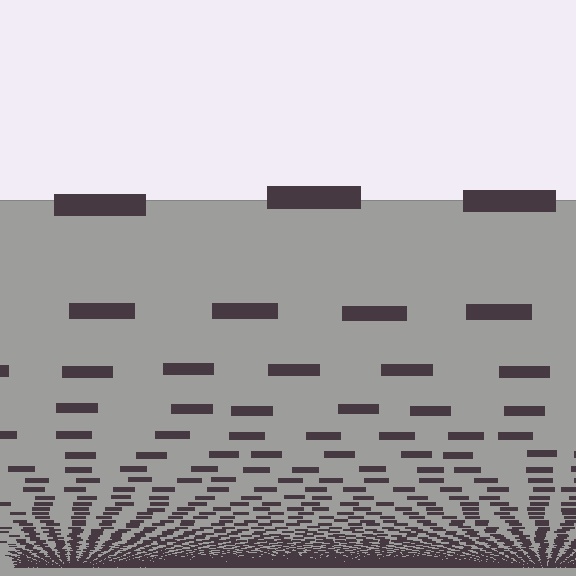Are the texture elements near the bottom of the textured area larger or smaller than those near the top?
Smaller. The gradient is inverted — elements near the bottom are smaller and denser.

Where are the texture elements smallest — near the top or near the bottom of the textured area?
Near the bottom.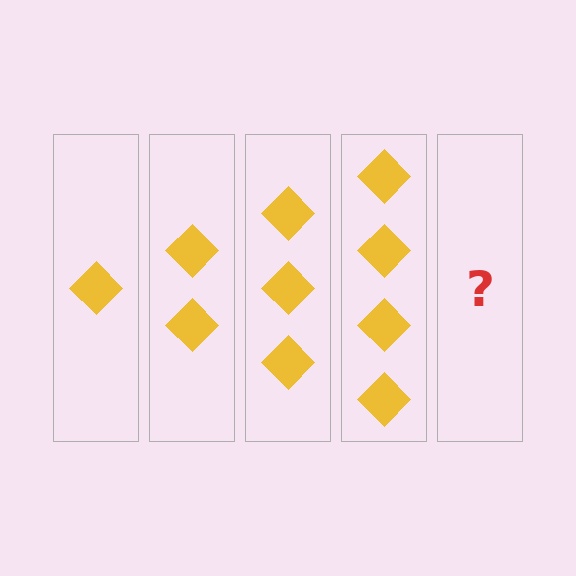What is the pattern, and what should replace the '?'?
The pattern is that each step adds one more diamond. The '?' should be 5 diamonds.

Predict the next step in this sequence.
The next step is 5 diamonds.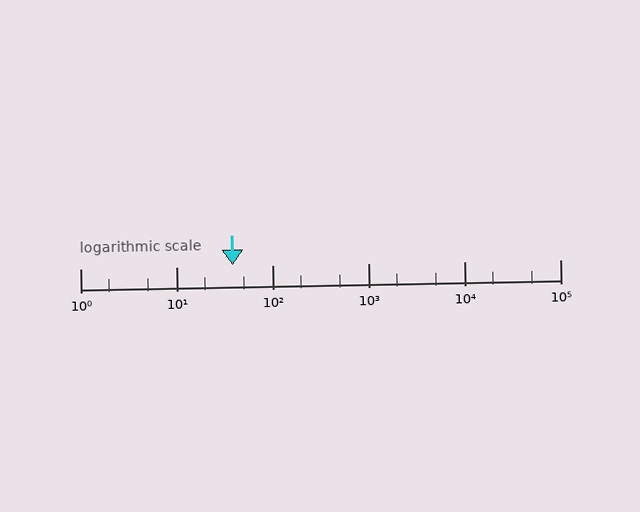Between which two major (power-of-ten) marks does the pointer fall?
The pointer is between 10 and 100.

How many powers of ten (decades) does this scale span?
The scale spans 5 decades, from 1 to 100000.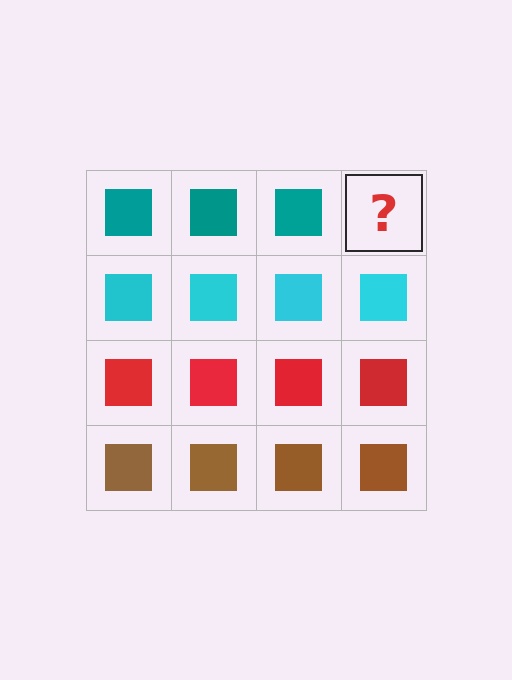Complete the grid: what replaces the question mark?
The question mark should be replaced with a teal square.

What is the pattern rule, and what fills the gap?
The rule is that each row has a consistent color. The gap should be filled with a teal square.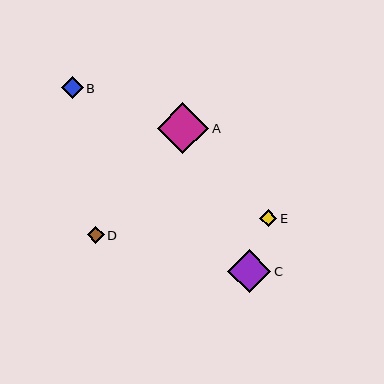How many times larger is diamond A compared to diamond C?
Diamond A is approximately 1.2 times the size of diamond C.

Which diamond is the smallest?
Diamond D is the smallest with a size of approximately 17 pixels.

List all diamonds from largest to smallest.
From largest to smallest: A, C, B, E, D.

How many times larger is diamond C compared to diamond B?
Diamond C is approximately 2.0 times the size of diamond B.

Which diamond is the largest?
Diamond A is the largest with a size of approximately 51 pixels.